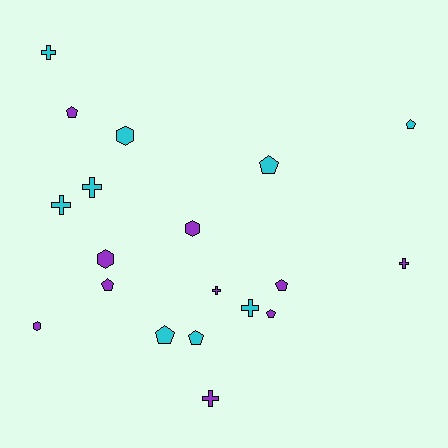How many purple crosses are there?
There are 3 purple crosses.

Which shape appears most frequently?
Pentagon, with 8 objects.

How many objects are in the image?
There are 19 objects.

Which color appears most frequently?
Purple, with 10 objects.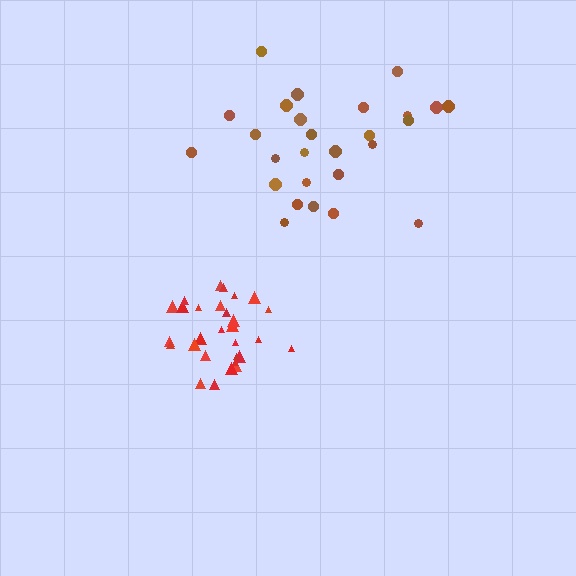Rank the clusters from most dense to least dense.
red, brown.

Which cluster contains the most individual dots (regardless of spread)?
Red (29).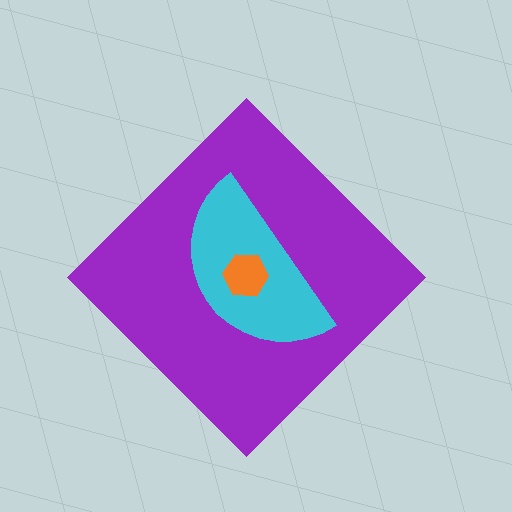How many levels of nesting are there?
3.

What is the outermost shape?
The purple diamond.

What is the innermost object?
The orange hexagon.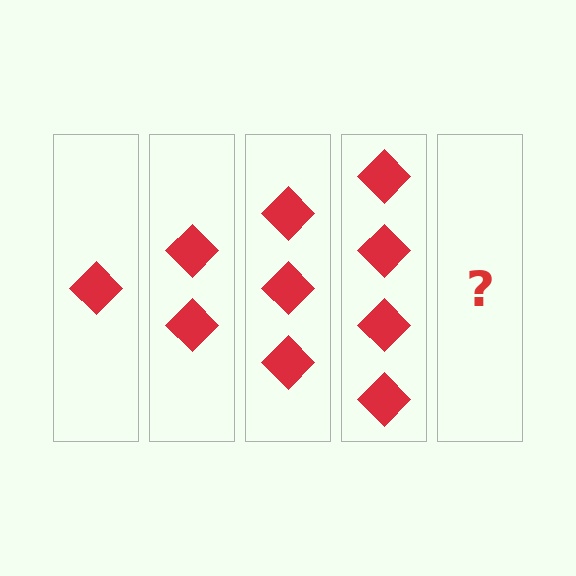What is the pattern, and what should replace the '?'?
The pattern is that each step adds one more diamond. The '?' should be 5 diamonds.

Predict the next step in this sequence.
The next step is 5 diamonds.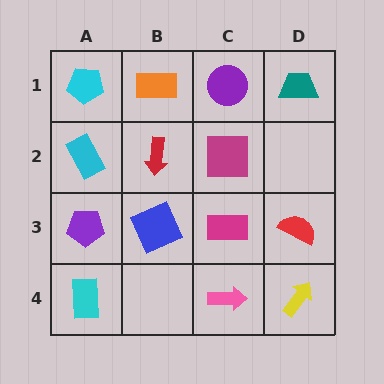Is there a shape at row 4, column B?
No, that cell is empty.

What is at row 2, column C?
A magenta square.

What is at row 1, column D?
A teal trapezoid.